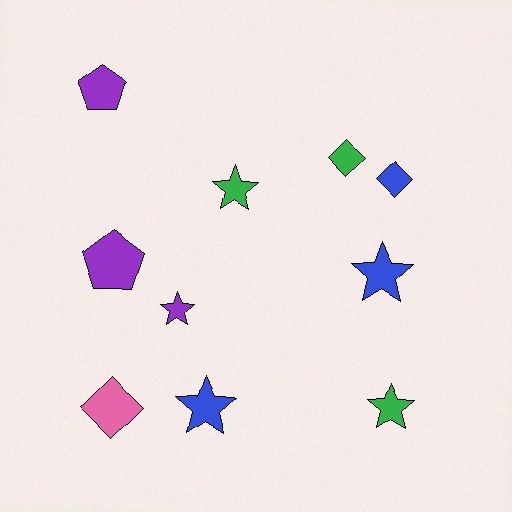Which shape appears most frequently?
Star, with 5 objects.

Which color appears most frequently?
Blue, with 3 objects.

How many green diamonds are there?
There is 1 green diamond.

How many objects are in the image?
There are 10 objects.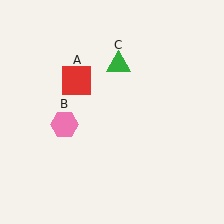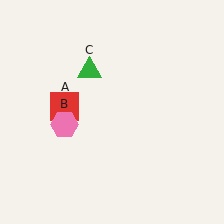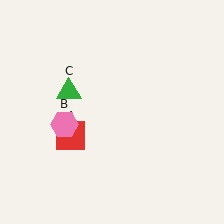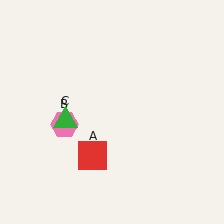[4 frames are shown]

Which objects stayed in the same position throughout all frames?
Pink hexagon (object B) remained stationary.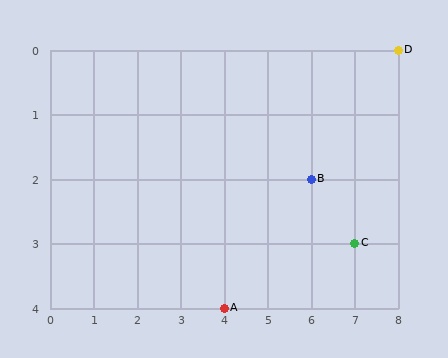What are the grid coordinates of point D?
Point D is at grid coordinates (8, 0).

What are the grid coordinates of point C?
Point C is at grid coordinates (7, 3).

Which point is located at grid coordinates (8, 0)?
Point D is at (8, 0).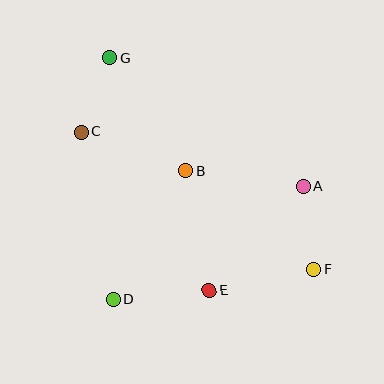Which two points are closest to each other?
Points C and G are closest to each other.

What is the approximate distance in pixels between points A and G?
The distance between A and G is approximately 232 pixels.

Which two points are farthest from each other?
Points F and G are farthest from each other.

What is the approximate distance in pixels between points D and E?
The distance between D and E is approximately 97 pixels.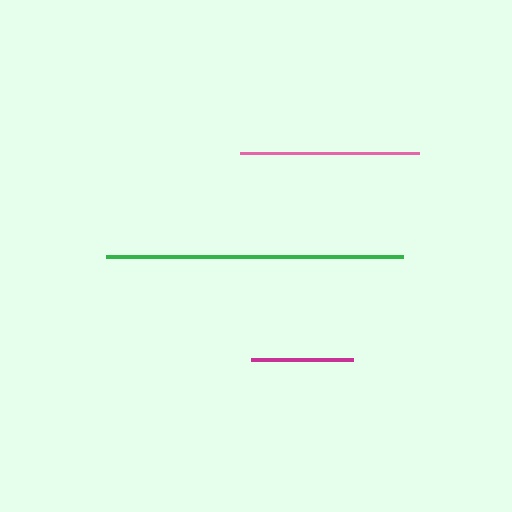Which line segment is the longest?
The green line is the longest at approximately 297 pixels.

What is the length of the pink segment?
The pink segment is approximately 178 pixels long.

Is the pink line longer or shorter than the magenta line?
The pink line is longer than the magenta line.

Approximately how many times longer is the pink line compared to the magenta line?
The pink line is approximately 1.8 times the length of the magenta line.